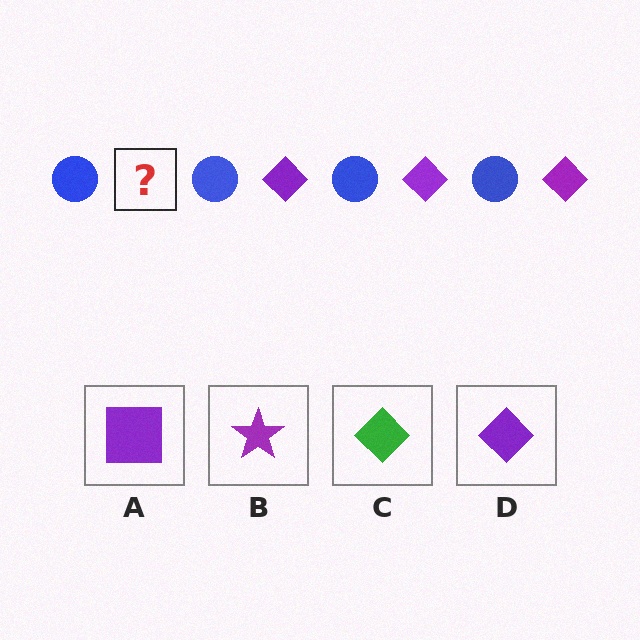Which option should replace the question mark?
Option D.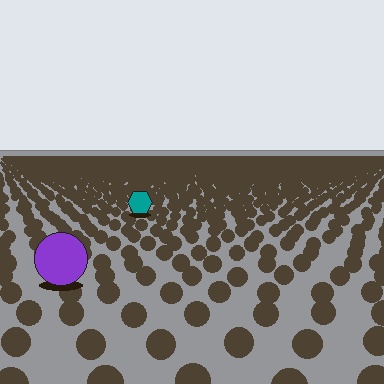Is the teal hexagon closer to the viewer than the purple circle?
No. The purple circle is closer — you can tell from the texture gradient: the ground texture is coarser near it.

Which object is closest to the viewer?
The purple circle is closest. The texture marks near it are larger and more spread out.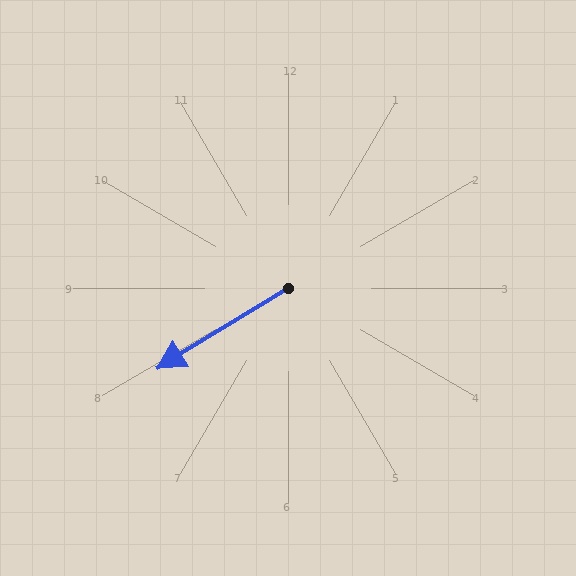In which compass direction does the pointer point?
Southwest.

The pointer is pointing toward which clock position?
Roughly 8 o'clock.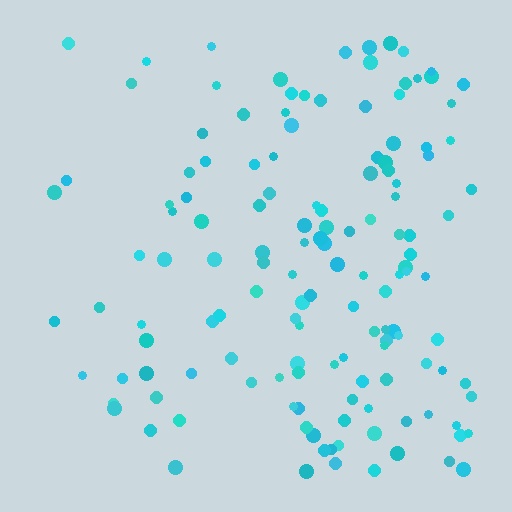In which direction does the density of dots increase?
From left to right, with the right side densest.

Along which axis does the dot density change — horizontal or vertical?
Horizontal.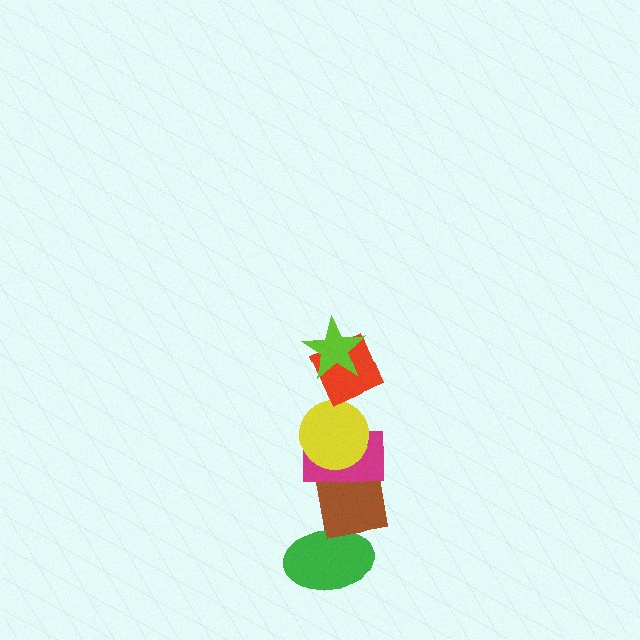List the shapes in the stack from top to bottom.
From top to bottom: the lime star, the red diamond, the yellow circle, the magenta rectangle, the brown square, the green ellipse.